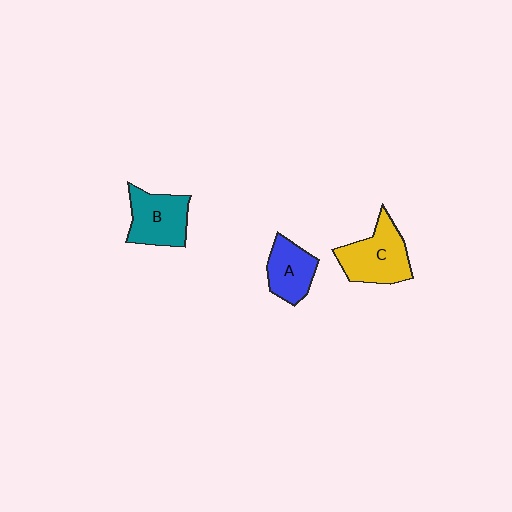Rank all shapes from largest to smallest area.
From largest to smallest: C (yellow), B (teal), A (blue).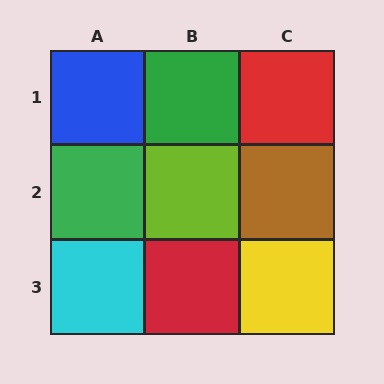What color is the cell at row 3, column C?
Yellow.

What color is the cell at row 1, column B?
Green.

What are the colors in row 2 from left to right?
Green, lime, brown.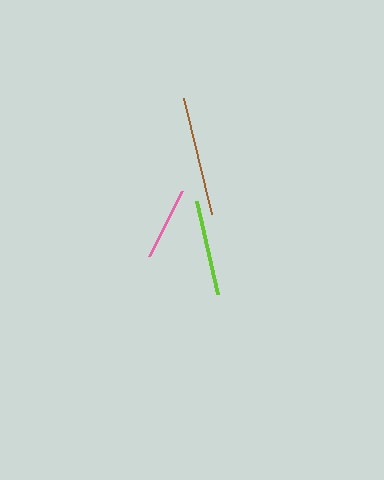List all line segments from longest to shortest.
From longest to shortest: brown, lime, pink.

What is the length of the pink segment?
The pink segment is approximately 73 pixels long.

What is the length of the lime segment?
The lime segment is approximately 96 pixels long.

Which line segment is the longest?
The brown line is the longest at approximately 118 pixels.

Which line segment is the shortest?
The pink line is the shortest at approximately 73 pixels.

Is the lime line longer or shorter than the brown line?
The brown line is longer than the lime line.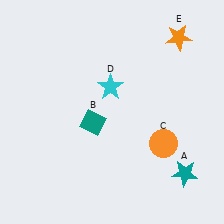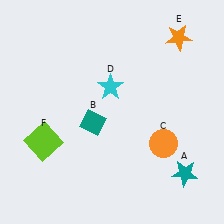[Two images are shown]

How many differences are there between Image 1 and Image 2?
There is 1 difference between the two images.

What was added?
A lime square (F) was added in Image 2.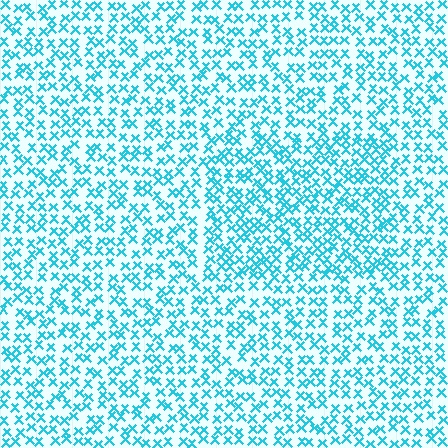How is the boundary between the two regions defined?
The boundary is defined by a change in element density (approximately 1.5x ratio). All elements are the same color, size, and shape.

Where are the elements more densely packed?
The elements are more densely packed inside the rectangle boundary.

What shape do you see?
I see a rectangle.